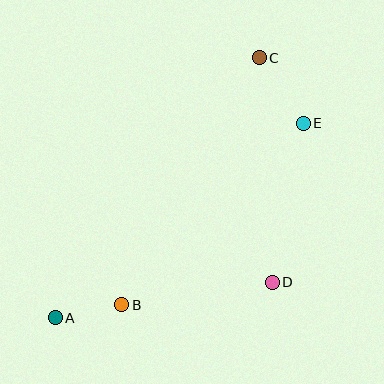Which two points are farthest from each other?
Points A and C are farthest from each other.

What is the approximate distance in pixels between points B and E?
The distance between B and E is approximately 257 pixels.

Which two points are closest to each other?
Points A and B are closest to each other.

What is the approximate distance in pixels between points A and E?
The distance between A and E is approximately 315 pixels.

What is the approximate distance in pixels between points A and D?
The distance between A and D is approximately 219 pixels.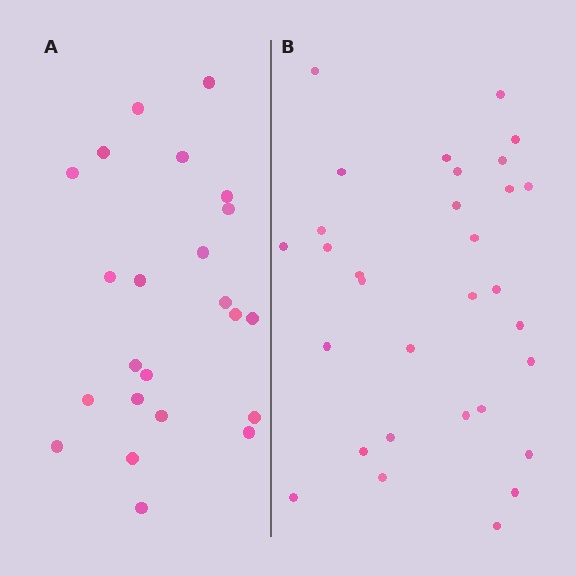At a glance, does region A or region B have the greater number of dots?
Region B (the right region) has more dots.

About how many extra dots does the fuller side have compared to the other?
Region B has roughly 8 or so more dots than region A.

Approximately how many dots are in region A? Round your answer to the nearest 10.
About 20 dots. (The exact count is 23, which rounds to 20.)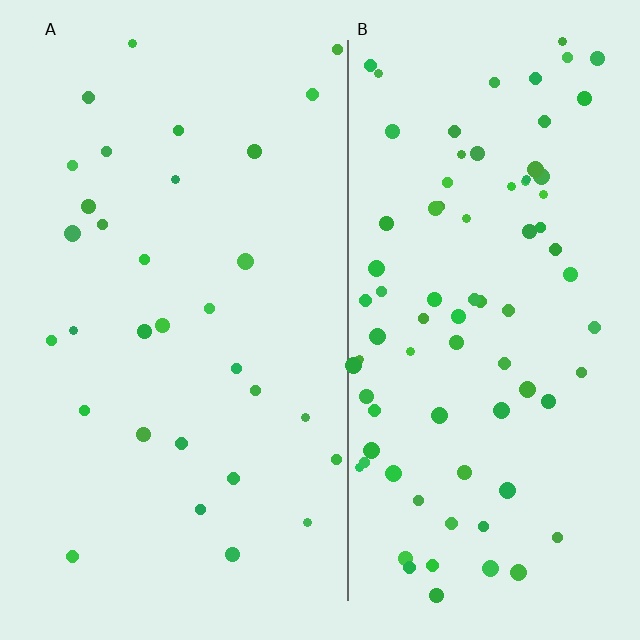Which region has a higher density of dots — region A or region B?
B (the right).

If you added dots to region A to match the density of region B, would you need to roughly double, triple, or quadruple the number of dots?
Approximately triple.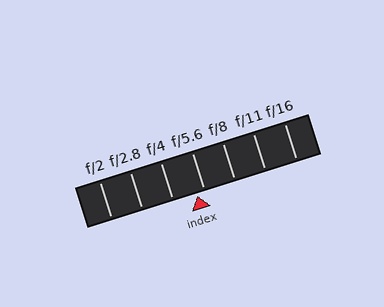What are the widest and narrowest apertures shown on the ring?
The widest aperture shown is f/2 and the narrowest is f/16.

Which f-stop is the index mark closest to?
The index mark is closest to f/5.6.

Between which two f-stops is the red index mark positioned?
The index mark is between f/4 and f/5.6.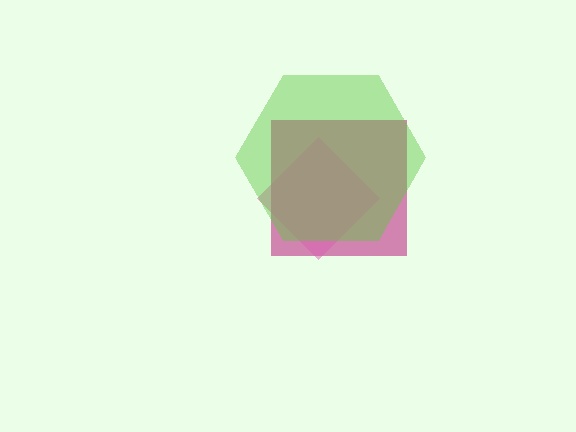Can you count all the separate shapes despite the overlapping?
Yes, there are 3 separate shapes.